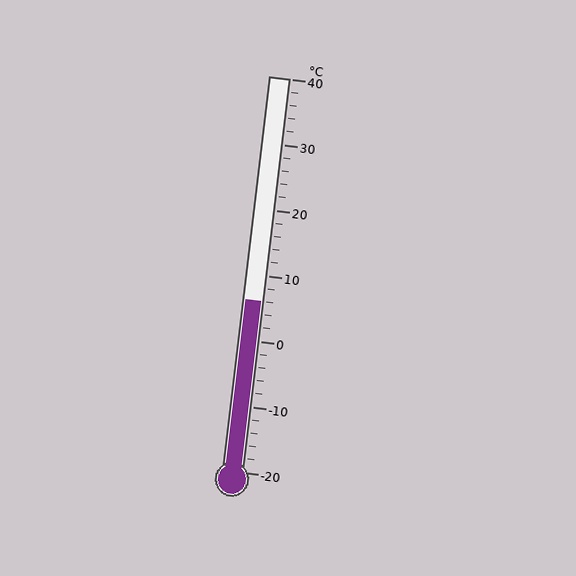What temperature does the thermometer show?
The thermometer shows approximately 6°C.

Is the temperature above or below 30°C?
The temperature is below 30°C.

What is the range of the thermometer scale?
The thermometer scale ranges from -20°C to 40°C.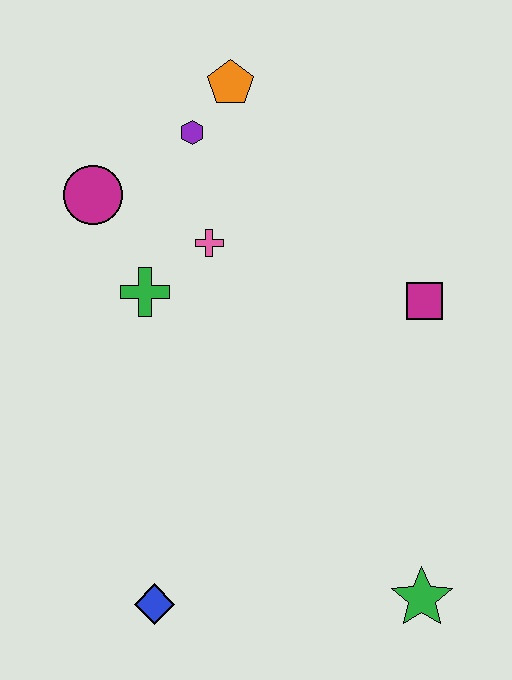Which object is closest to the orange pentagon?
The purple hexagon is closest to the orange pentagon.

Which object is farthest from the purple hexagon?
The green star is farthest from the purple hexagon.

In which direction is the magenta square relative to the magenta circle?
The magenta square is to the right of the magenta circle.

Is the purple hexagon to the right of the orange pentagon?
No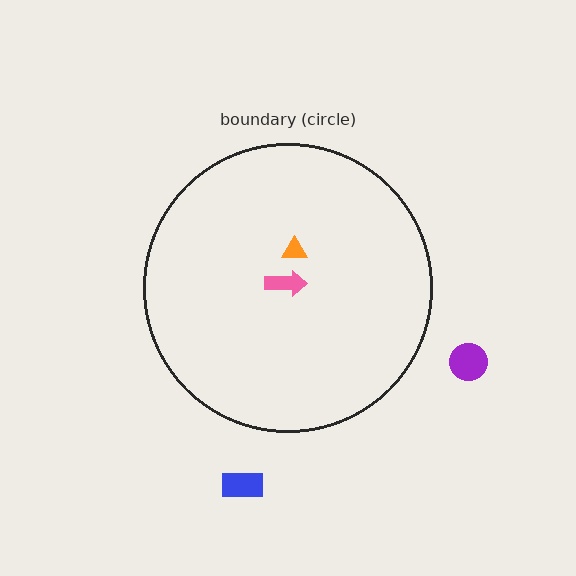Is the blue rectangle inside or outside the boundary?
Outside.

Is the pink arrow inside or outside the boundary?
Inside.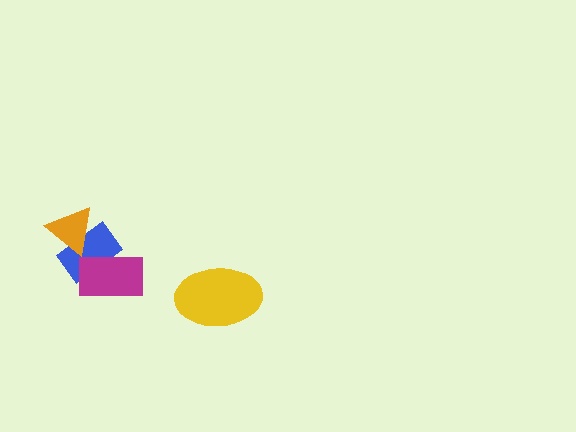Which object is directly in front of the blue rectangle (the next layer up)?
The magenta rectangle is directly in front of the blue rectangle.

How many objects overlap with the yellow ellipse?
0 objects overlap with the yellow ellipse.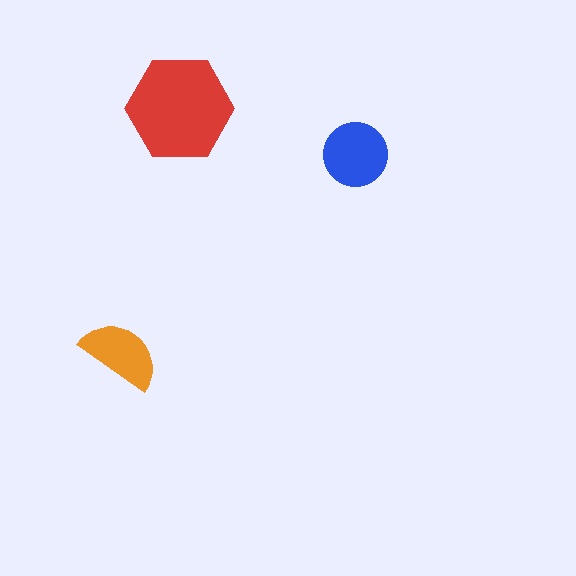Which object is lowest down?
The orange semicircle is bottommost.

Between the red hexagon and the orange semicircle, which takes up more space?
The red hexagon.